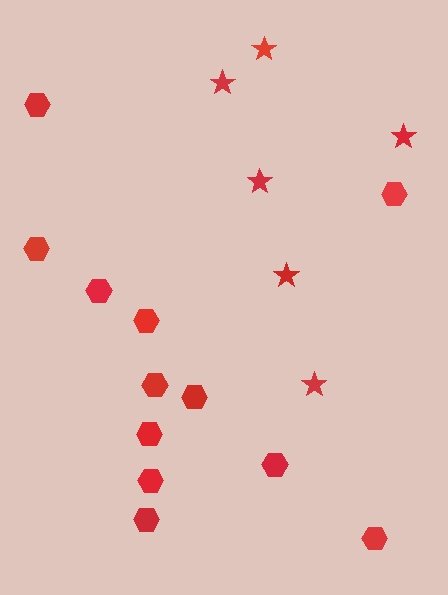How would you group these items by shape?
There are 2 groups: one group of hexagons (12) and one group of stars (6).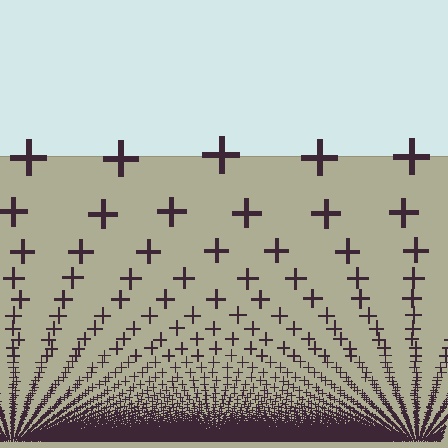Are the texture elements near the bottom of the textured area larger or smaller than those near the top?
Smaller. The gradient is inverted — elements near the bottom are smaller and denser.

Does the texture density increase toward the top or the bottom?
Density increases toward the bottom.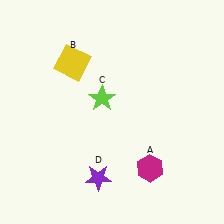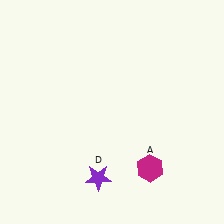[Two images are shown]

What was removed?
The lime star (C), the yellow square (B) were removed in Image 2.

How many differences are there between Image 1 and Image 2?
There are 2 differences between the two images.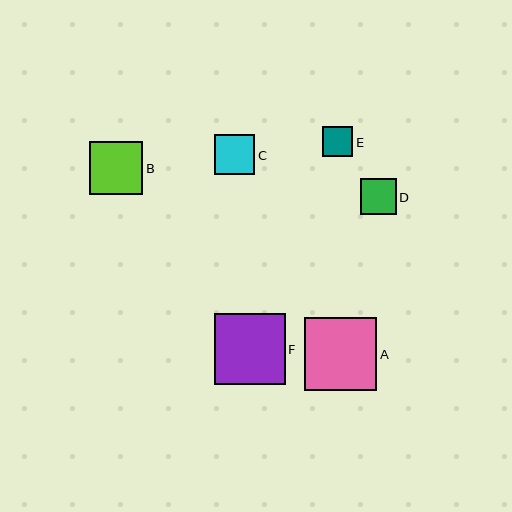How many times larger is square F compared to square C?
Square F is approximately 1.7 times the size of square C.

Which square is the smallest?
Square E is the smallest with a size of approximately 30 pixels.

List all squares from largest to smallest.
From largest to smallest: A, F, B, C, D, E.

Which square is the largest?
Square A is the largest with a size of approximately 72 pixels.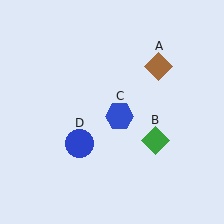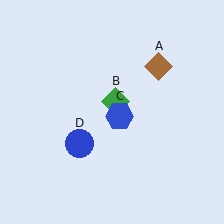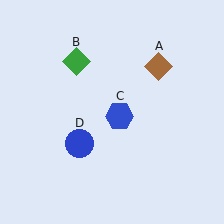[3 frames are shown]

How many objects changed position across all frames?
1 object changed position: green diamond (object B).